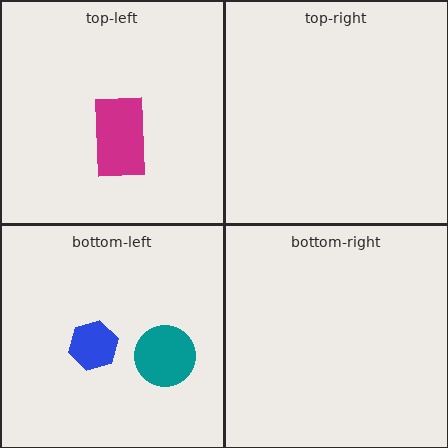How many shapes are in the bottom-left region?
2.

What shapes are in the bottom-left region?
The teal circle, the blue hexagon.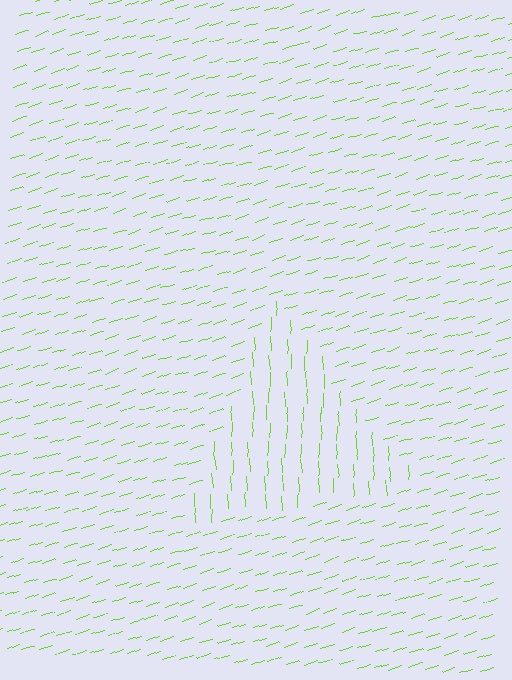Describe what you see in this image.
The image is filled with small lime line segments. A triangle region in the image has lines oriented differently from the surrounding lines, creating a visible texture boundary.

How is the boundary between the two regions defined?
The boundary is defined purely by a change in line orientation (approximately 74 degrees difference). All lines are the same color and thickness.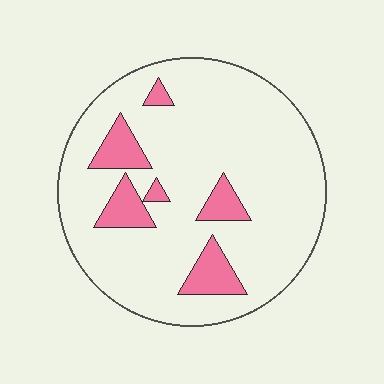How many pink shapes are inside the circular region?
6.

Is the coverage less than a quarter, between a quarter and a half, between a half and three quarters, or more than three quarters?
Less than a quarter.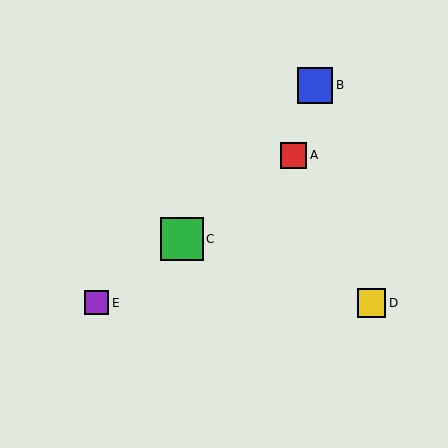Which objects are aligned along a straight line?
Objects A, C, E are aligned along a straight line.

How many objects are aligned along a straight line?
3 objects (A, C, E) are aligned along a straight line.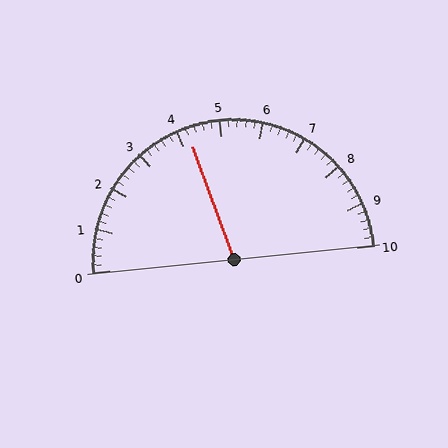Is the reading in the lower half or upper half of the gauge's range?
The reading is in the lower half of the range (0 to 10).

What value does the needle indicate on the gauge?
The needle indicates approximately 4.2.